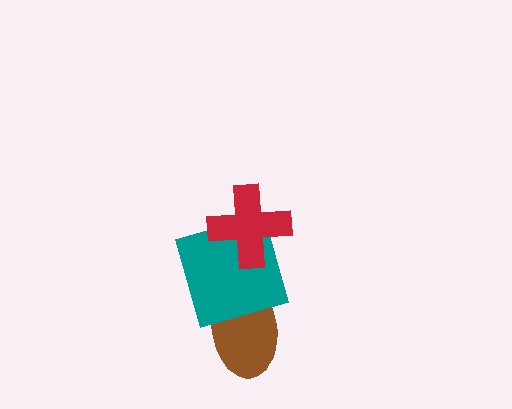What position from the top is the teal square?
The teal square is 2nd from the top.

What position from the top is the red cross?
The red cross is 1st from the top.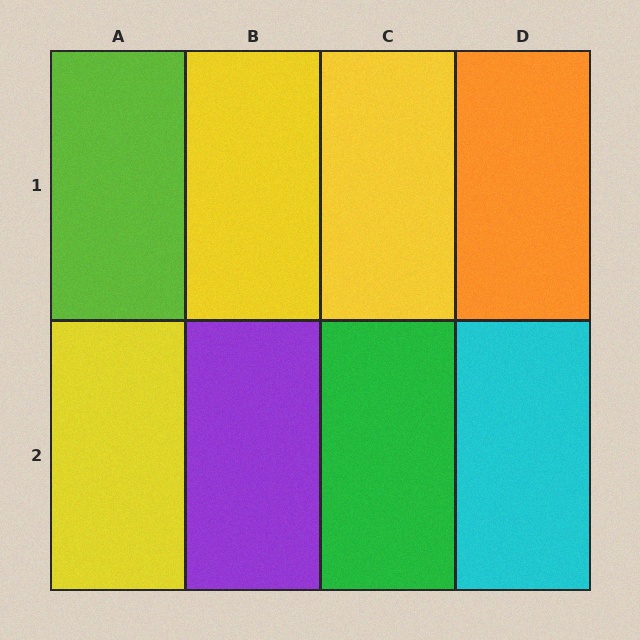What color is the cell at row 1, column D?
Orange.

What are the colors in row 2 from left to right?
Yellow, purple, green, cyan.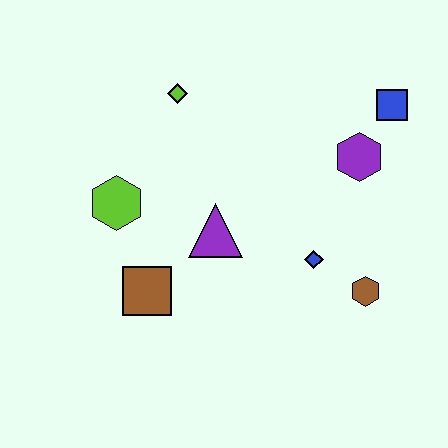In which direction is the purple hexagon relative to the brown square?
The purple hexagon is to the right of the brown square.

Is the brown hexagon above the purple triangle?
No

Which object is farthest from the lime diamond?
The brown hexagon is farthest from the lime diamond.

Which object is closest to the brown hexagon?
The blue diamond is closest to the brown hexagon.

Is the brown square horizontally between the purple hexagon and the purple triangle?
No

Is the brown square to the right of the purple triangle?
No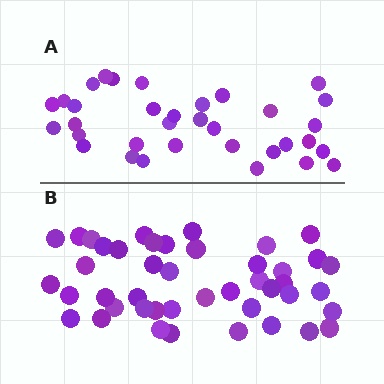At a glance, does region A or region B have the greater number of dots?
Region B (the bottom region) has more dots.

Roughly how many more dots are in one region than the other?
Region B has roughly 10 or so more dots than region A.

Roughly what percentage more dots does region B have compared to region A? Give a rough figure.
About 30% more.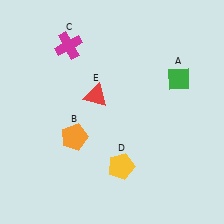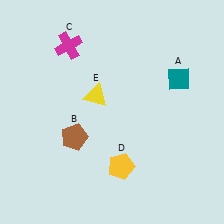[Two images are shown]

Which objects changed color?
A changed from green to teal. B changed from orange to brown. E changed from red to yellow.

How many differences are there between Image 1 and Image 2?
There are 3 differences between the two images.